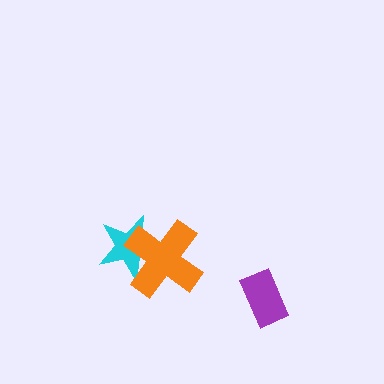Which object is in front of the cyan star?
The orange cross is in front of the cyan star.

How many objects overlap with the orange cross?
1 object overlaps with the orange cross.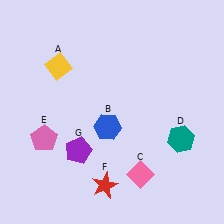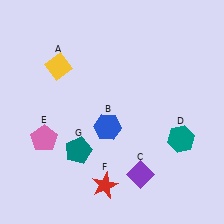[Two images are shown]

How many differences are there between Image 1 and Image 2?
There are 2 differences between the two images.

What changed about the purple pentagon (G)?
In Image 1, G is purple. In Image 2, it changed to teal.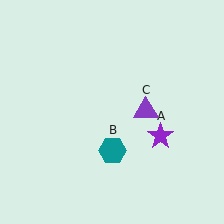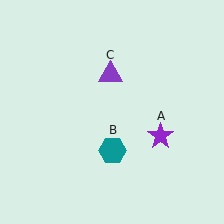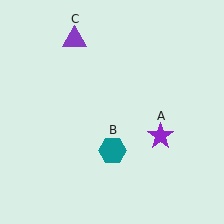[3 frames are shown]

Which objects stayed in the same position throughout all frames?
Purple star (object A) and teal hexagon (object B) remained stationary.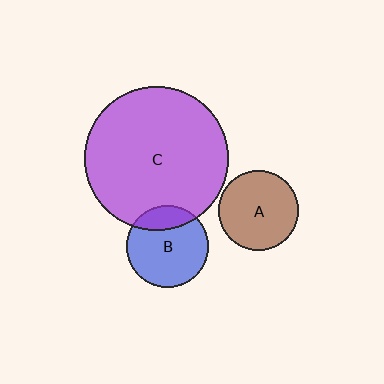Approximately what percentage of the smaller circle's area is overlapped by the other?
Approximately 20%.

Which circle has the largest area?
Circle C (purple).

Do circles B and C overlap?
Yes.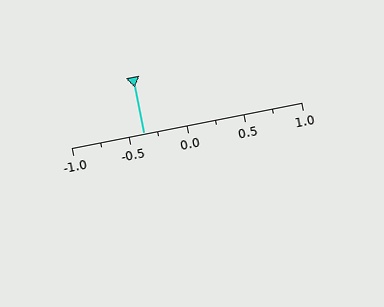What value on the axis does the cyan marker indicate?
The marker indicates approximately -0.38.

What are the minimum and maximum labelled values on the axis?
The axis runs from -1.0 to 1.0.